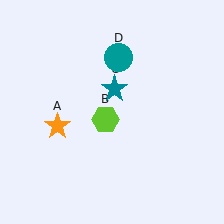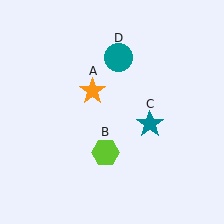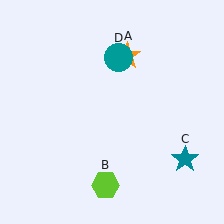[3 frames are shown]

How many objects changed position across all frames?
3 objects changed position: orange star (object A), lime hexagon (object B), teal star (object C).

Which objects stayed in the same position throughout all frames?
Teal circle (object D) remained stationary.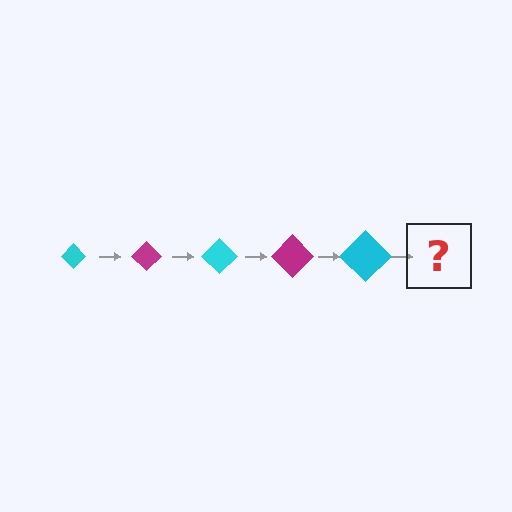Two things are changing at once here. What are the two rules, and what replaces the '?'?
The two rules are that the diamond grows larger each step and the color cycles through cyan and magenta. The '?' should be a magenta diamond, larger than the previous one.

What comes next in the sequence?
The next element should be a magenta diamond, larger than the previous one.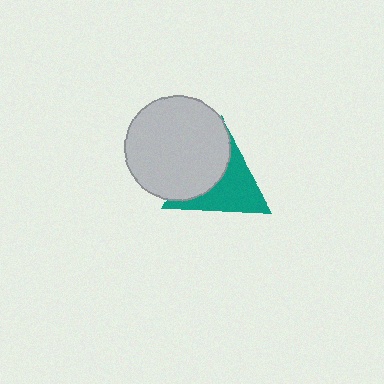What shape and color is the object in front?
The object in front is a light gray circle.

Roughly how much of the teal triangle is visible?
About half of it is visible (roughly 53%).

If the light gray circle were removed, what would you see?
You would see the complete teal triangle.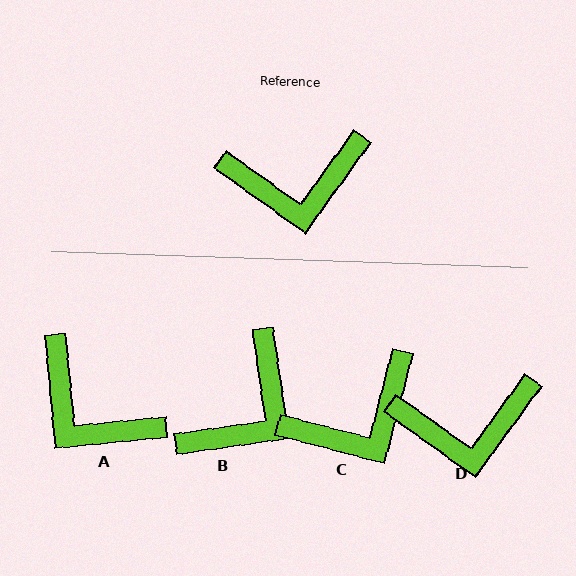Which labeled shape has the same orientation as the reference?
D.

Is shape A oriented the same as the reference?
No, it is off by about 49 degrees.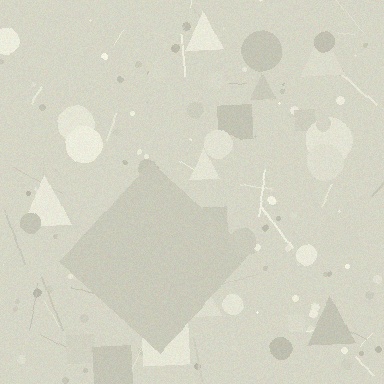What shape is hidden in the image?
A diamond is hidden in the image.